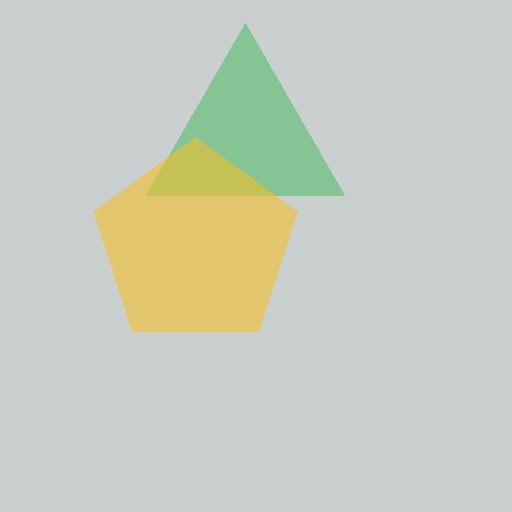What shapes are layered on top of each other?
The layered shapes are: a green triangle, a yellow pentagon.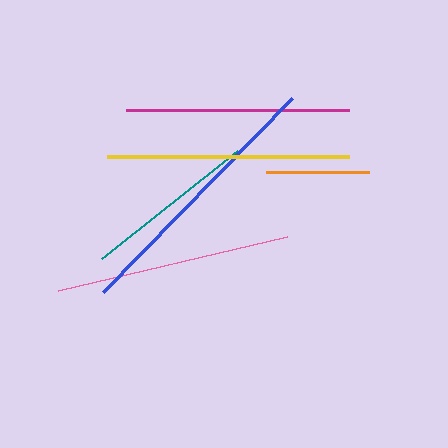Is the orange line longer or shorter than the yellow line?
The yellow line is longer than the orange line.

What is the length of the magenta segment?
The magenta segment is approximately 223 pixels long.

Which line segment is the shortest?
The orange line is the shortest at approximately 104 pixels.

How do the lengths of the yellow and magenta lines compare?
The yellow and magenta lines are approximately the same length.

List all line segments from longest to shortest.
From longest to shortest: blue, yellow, pink, magenta, teal, orange.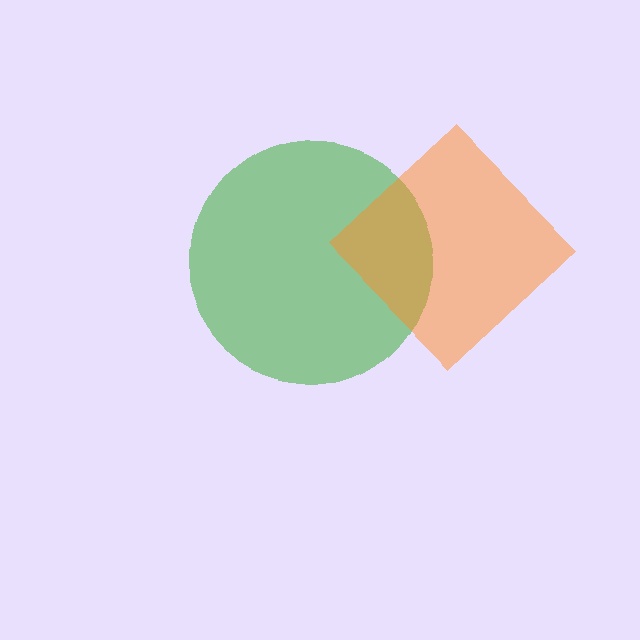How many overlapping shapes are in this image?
There are 2 overlapping shapes in the image.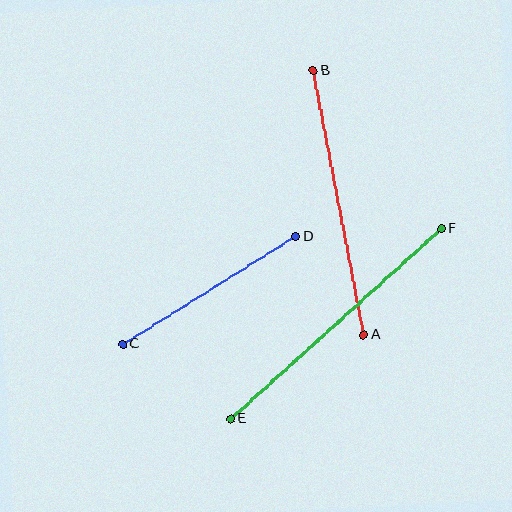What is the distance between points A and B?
The distance is approximately 269 pixels.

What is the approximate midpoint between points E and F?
The midpoint is at approximately (336, 324) pixels.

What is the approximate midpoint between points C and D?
The midpoint is at approximately (209, 290) pixels.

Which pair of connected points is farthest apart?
Points E and F are farthest apart.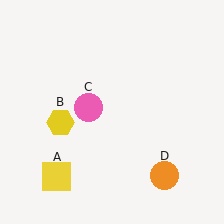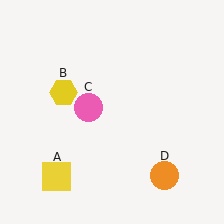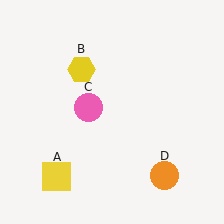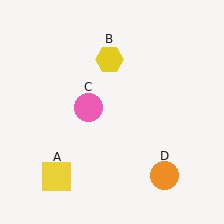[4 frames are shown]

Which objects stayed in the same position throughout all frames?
Yellow square (object A) and pink circle (object C) and orange circle (object D) remained stationary.